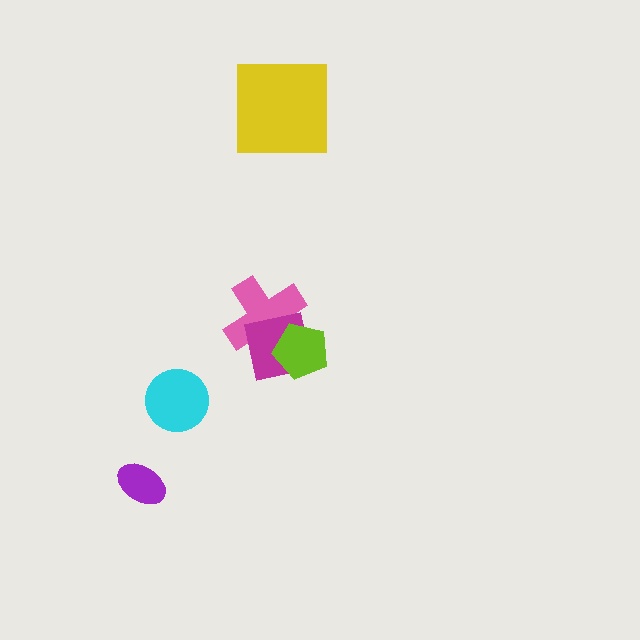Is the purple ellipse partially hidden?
No, no other shape covers it.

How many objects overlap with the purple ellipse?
0 objects overlap with the purple ellipse.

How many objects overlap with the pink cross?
2 objects overlap with the pink cross.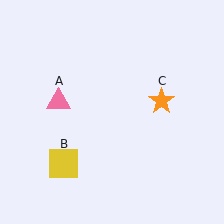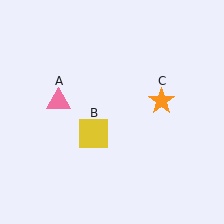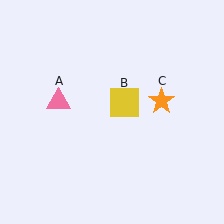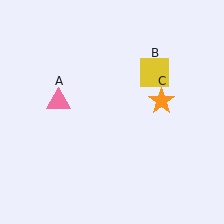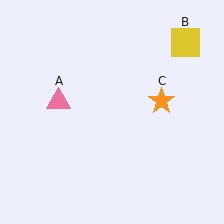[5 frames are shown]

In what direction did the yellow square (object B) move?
The yellow square (object B) moved up and to the right.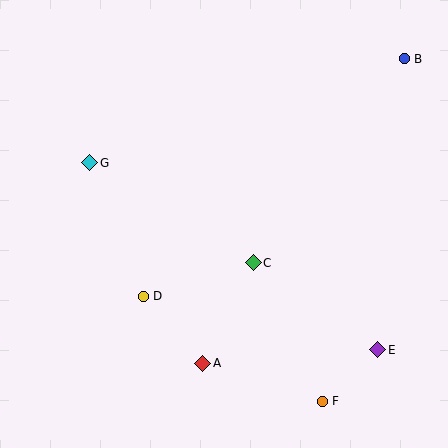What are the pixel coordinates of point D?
Point D is at (143, 296).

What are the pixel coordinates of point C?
Point C is at (253, 263).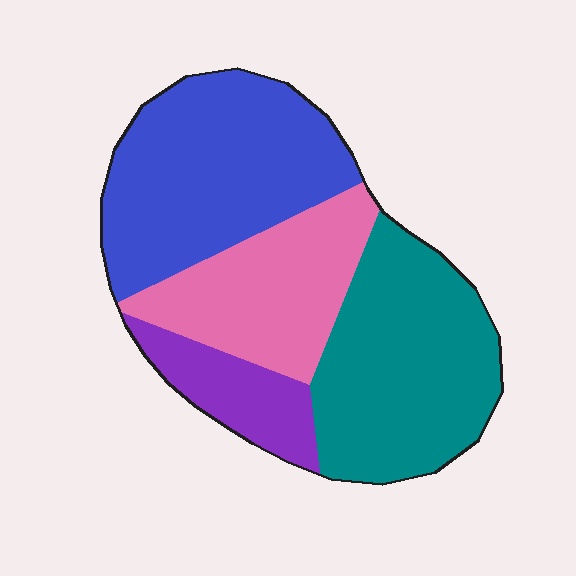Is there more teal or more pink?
Teal.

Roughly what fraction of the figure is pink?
Pink takes up about one fifth (1/5) of the figure.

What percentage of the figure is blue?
Blue takes up about one third (1/3) of the figure.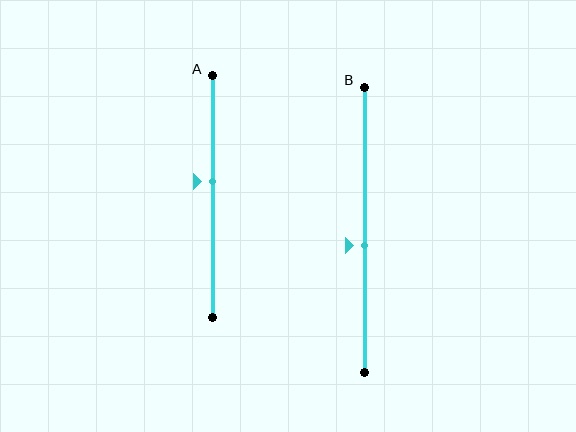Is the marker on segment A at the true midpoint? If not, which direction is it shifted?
No, the marker on segment A is shifted upward by about 6% of the segment length.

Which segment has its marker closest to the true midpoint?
Segment B has its marker closest to the true midpoint.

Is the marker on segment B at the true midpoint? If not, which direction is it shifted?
No, the marker on segment B is shifted downward by about 6% of the segment length.